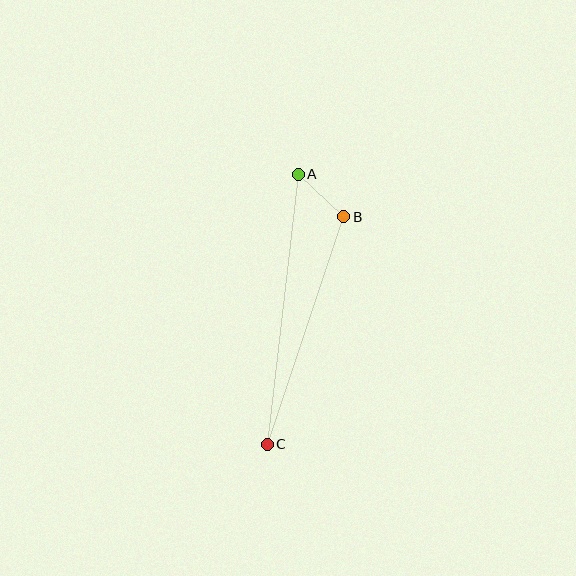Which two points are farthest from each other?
Points A and C are farthest from each other.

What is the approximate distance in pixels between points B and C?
The distance between B and C is approximately 240 pixels.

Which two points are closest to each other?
Points A and B are closest to each other.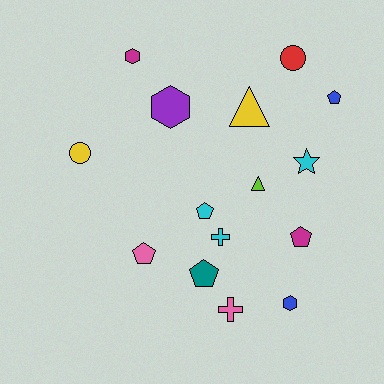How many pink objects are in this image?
There are 2 pink objects.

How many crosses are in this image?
There are 2 crosses.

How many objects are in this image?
There are 15 objects.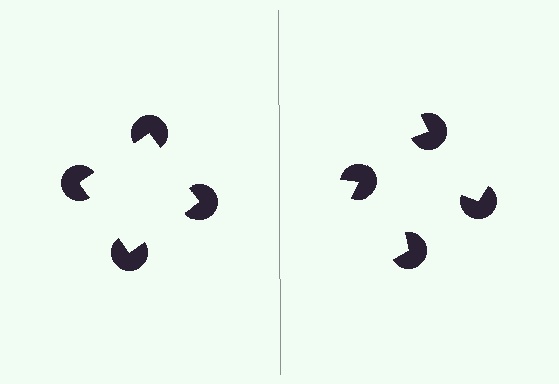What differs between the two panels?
The pac-man discs are positioned identically on both sides; only the wedge orientations differ. On the left they align to a square; on the right they are misaligned.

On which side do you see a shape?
An illusory square appears on the left side. On the right side the wedge cuts are rotated, so no coherent shape forms.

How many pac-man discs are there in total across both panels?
8 — 4 on each side.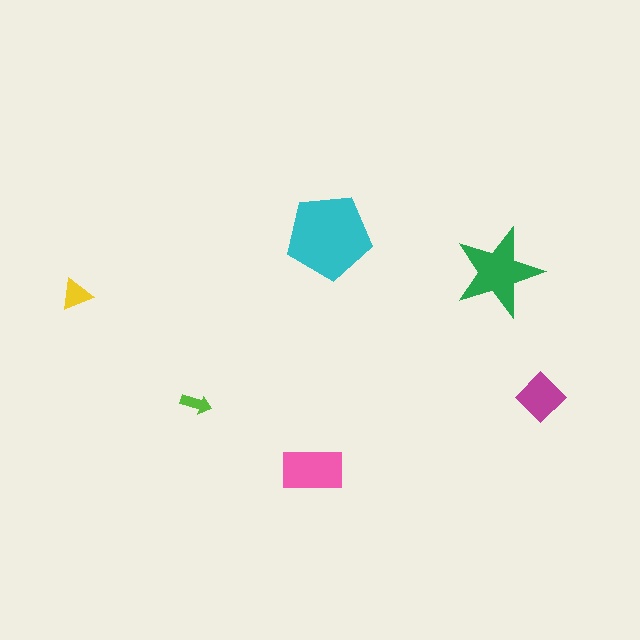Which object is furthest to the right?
The magenta diamond is rightmost.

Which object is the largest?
The cyan pentagon.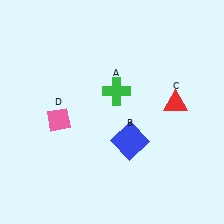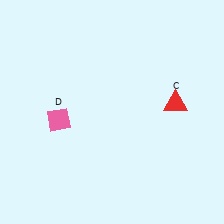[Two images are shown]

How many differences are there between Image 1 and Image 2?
There are 2 differences between the two images.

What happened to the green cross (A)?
The green cross (A) was removed in Image 2. It was in the top-right area of Image 1.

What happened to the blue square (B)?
The blue square (B) was removed in Image 2. It was in the bottom-right area of Image 1.